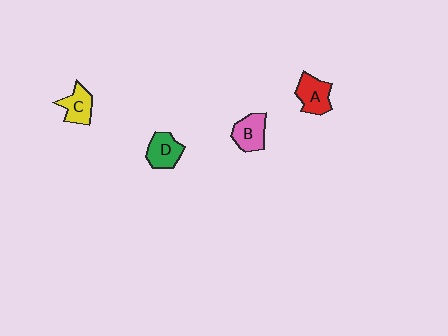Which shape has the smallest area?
Shape C (yellow).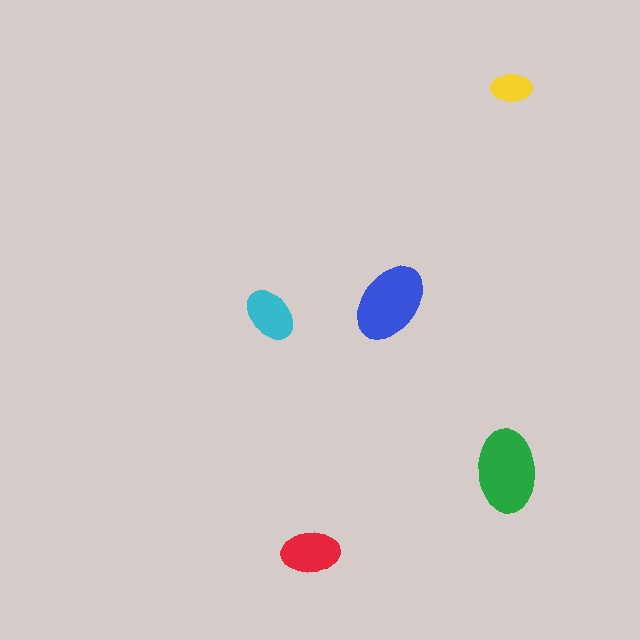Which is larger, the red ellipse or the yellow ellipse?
The red one.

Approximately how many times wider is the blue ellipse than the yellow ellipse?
About 2 times wider.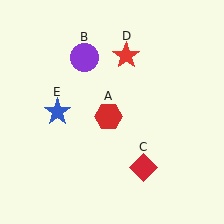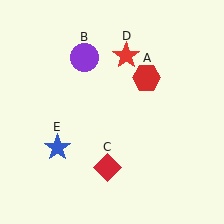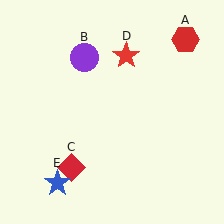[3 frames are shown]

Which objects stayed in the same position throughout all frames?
Purple circle (object B) and red star (object D) remained stationary.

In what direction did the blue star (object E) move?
The blue star (object E) moved down.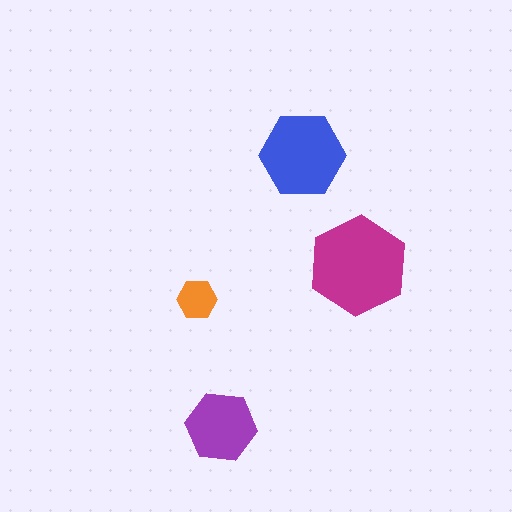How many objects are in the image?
There are 4 objects in the image.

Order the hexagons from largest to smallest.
the magenta one, the blue one, the purple one, the orange one.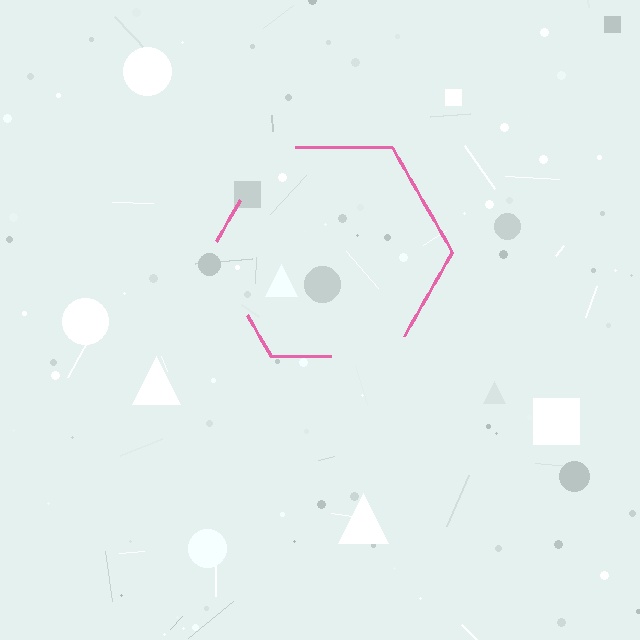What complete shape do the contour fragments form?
The contour fragments form a hexagon.